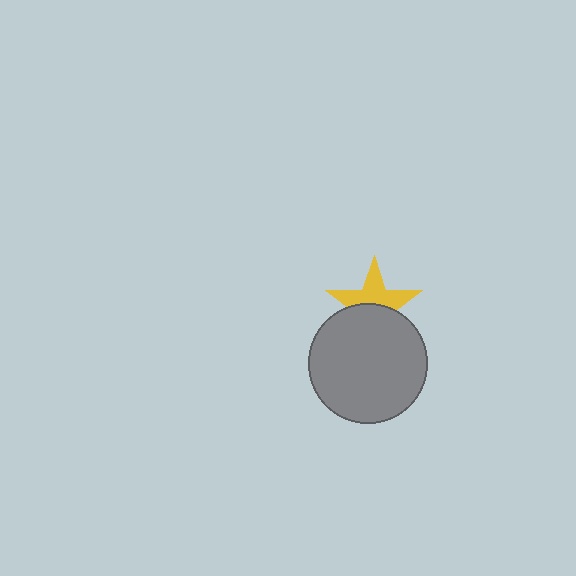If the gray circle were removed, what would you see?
You would see the complete yellow star.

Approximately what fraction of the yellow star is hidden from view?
Roughly 48% of the yellow star is hidden behind the gray circle.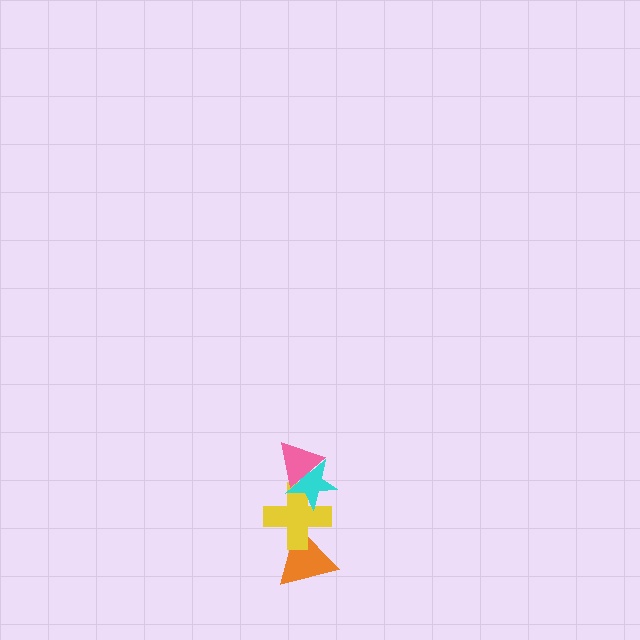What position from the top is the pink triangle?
The pink triangle is 1st from the top.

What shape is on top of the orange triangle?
The yellow cross is on top of the orange triangle.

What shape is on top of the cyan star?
The pink triangle is on top of the cyan star.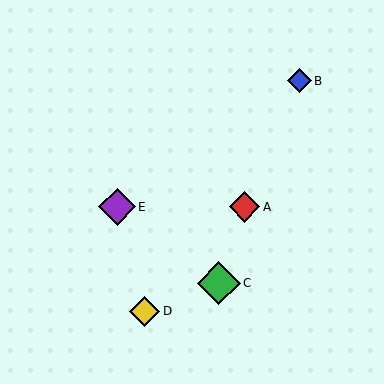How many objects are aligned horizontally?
2 objects (A, E) are aligned horizontally.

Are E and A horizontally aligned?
Yes, both are at y≈207.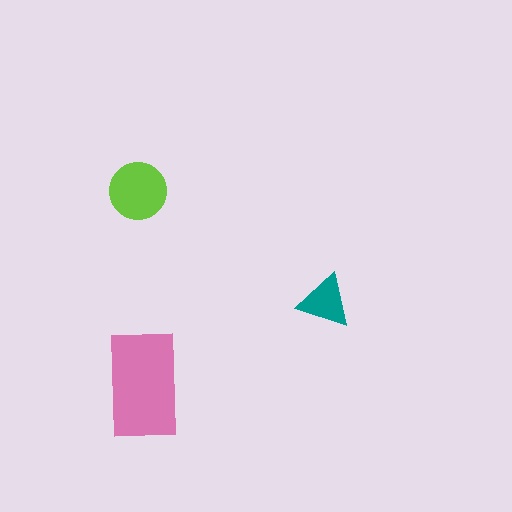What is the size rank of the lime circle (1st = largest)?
2nd.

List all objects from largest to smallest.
The pink rectangle, the lime circle, the teal triangle.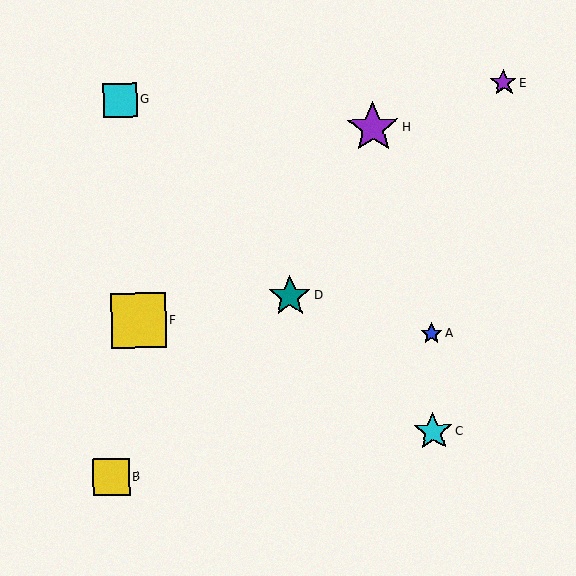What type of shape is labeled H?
Shape H is a purple star.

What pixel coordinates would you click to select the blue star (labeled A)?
Click at (432, 333) to select the blue star A.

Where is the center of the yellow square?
The center of the yellow square is at (111, 478).